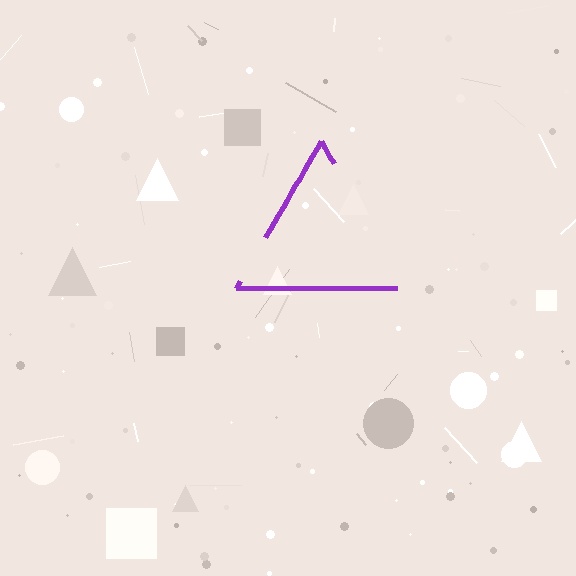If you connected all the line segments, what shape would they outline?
They would outline a triangle.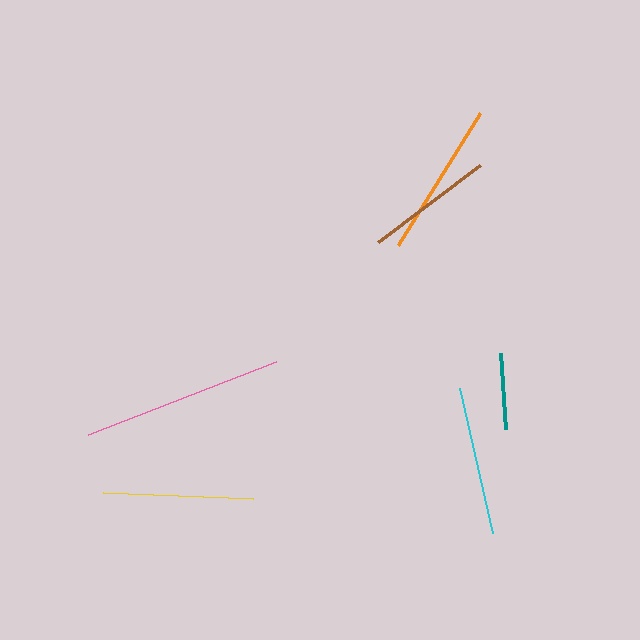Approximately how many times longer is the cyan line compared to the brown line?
The cyan line is approximately 1.2 times the length of the brown line.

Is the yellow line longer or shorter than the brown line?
The yellow line is longer than the brown line.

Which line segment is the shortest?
The teal line is the shortest at approximately 76 pixels.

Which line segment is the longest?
The pink line is the longest at approximately 202 pixels.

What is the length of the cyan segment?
The cyan segment is approximately 149 pixels long.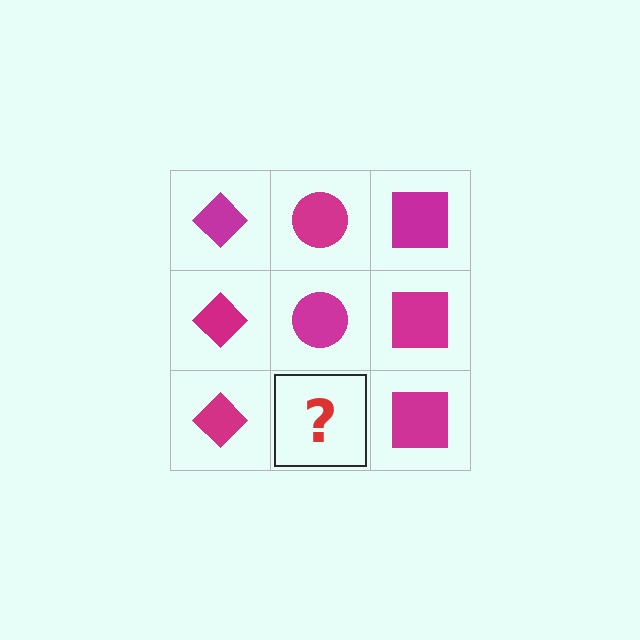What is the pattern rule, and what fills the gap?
The rule is that each column has a consistent shape. The gap should be filled with a magenta circle.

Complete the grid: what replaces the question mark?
The question mark should be replaced with a magenta circle.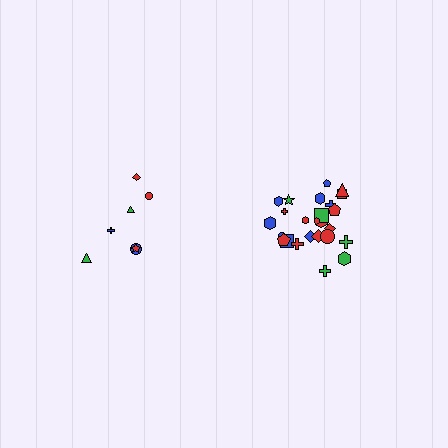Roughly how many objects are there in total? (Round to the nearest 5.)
Roughly 30 objects in total.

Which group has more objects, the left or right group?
The right group.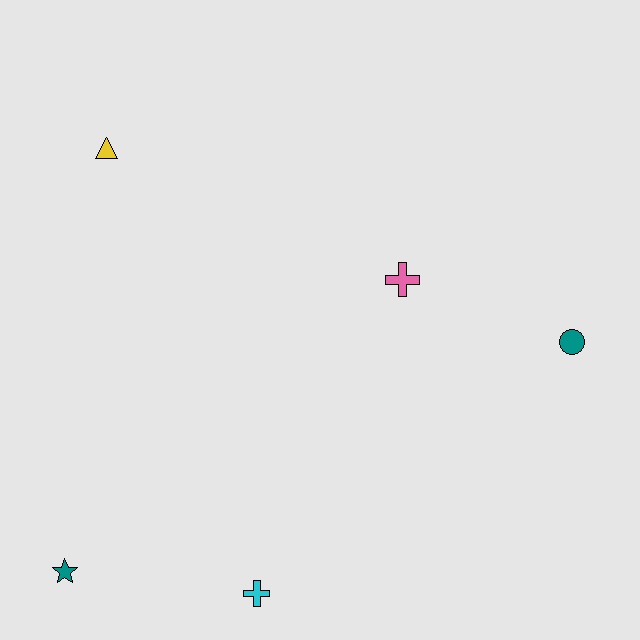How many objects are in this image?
There are 5 objects.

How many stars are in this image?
There is 1 star.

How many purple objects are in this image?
There are no purple objects.